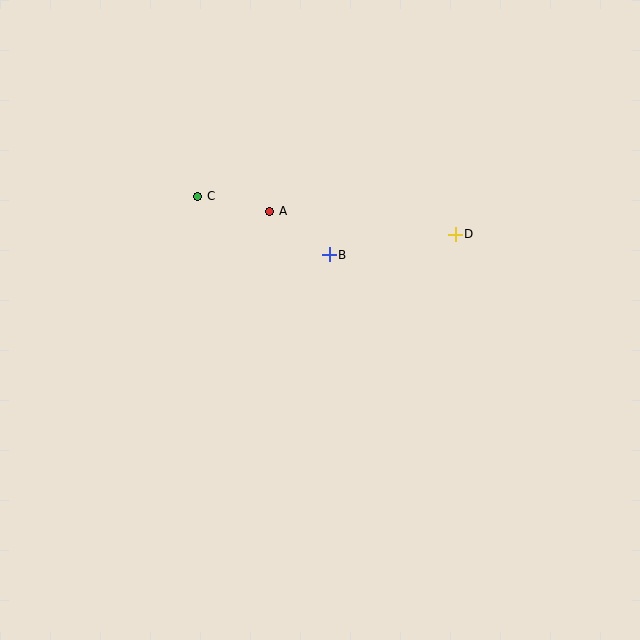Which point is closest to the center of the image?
Point B at (329, 255) is closest to the center.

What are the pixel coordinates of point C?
Point C is at (198, 196).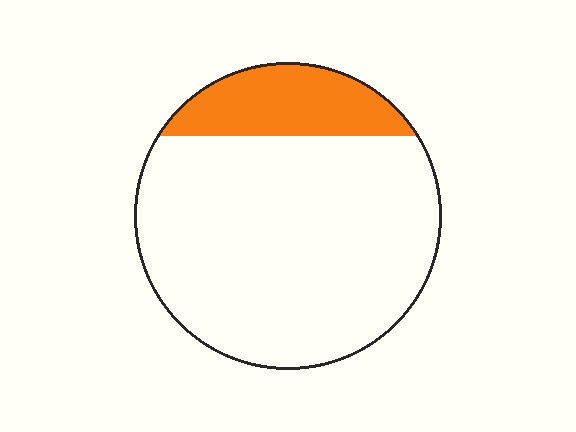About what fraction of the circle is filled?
About one fifth (1/5).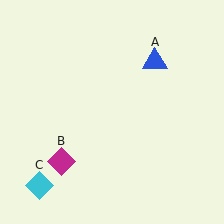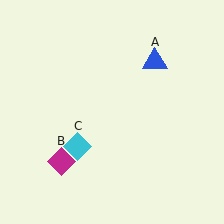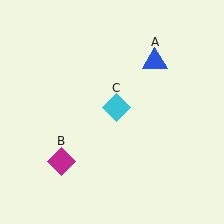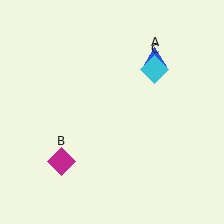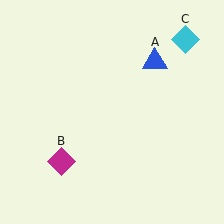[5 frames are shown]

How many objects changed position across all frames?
1 object changed position: cyan diamond (object C).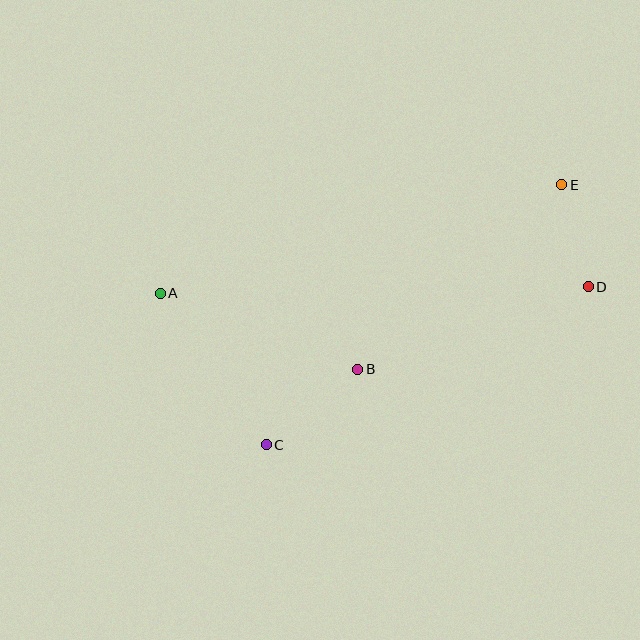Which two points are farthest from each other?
Points A and D are farthest from each other.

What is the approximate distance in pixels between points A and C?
The distance between A and C is approximately 185 pixels.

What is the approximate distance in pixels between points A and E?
The distance between A and E is approximately 416 pixels.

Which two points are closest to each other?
Points D and E are closest to each other.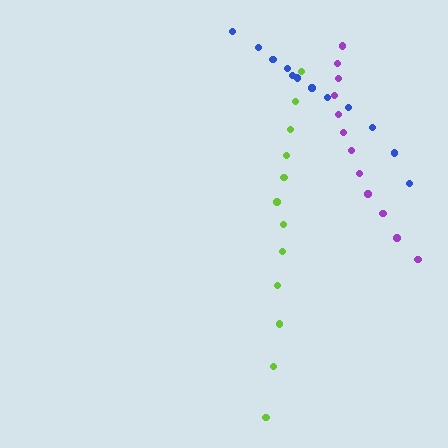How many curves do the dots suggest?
There are 3 distinct paths.